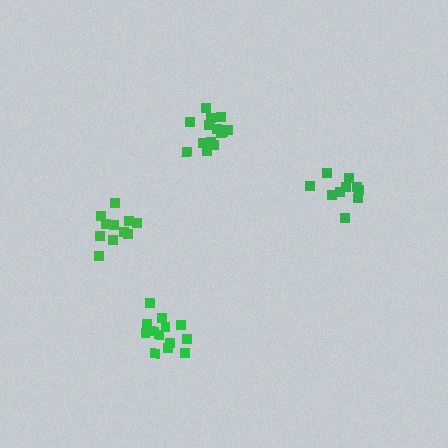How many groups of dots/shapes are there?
There are 4 groups.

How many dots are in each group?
Group 1: 11 dots, Group 2: 10 dots, Group 3: 13 dots, Group 4: 15 dots (49 total).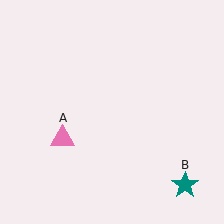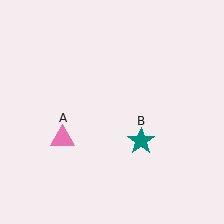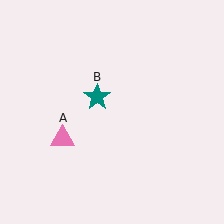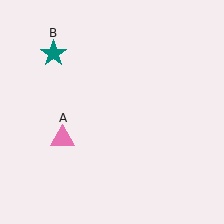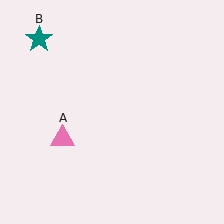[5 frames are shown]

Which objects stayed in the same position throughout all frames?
Pink triangle (object A) remained stationary.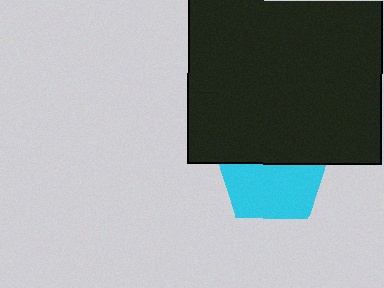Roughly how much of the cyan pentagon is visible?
About half of it is visible (roughly 55%).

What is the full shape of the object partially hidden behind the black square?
The partially hidden object is a cyan pentagon.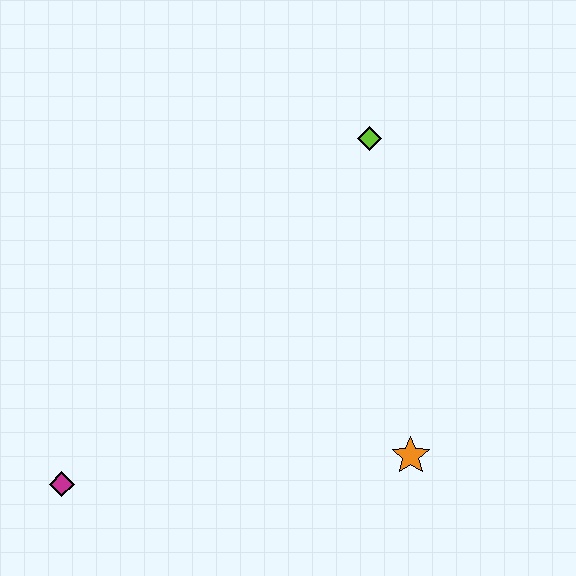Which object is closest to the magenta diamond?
The orange star is closest to the magenta diamond.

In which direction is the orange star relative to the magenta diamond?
The orange star is to the right of the magenta diamond.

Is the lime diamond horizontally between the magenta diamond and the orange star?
Yes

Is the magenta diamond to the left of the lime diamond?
Yes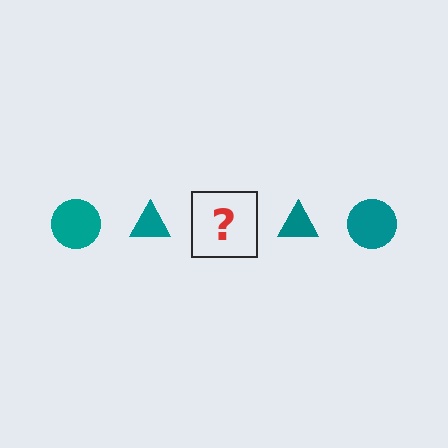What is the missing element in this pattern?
The missing element is a teal circle.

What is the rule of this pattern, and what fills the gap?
The rule is that the pattern cycles through circle, triangle shapes in teal. The gap should be filled with a teal circle.